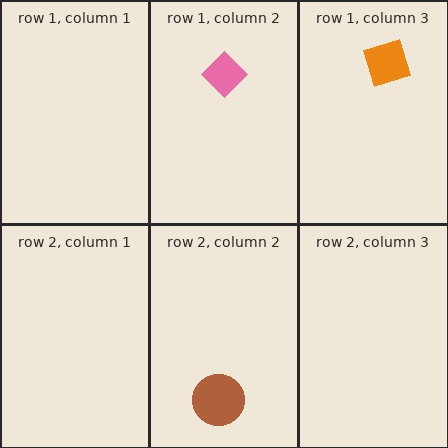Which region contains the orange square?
The row 1, column 3 region.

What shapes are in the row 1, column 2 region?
The pink diamond.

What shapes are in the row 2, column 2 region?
The brown circle.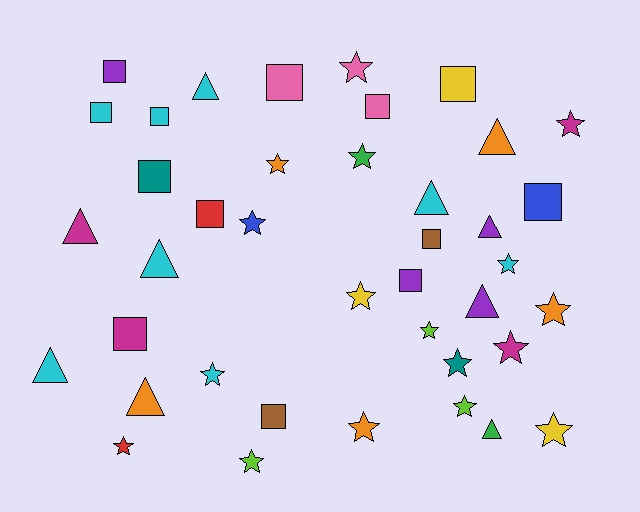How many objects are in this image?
There are 40 objects.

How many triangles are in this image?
There are 10 triangles.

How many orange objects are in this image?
There are 5 orange objects.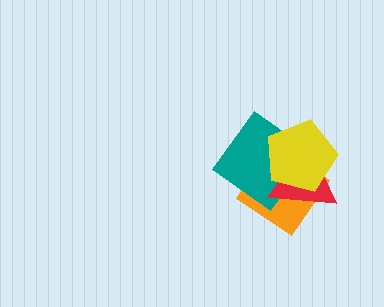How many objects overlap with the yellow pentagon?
3 objects overlap with the yellow pentagon.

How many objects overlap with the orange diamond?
3 objects overlap with the orange diamond.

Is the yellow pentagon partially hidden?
No, no other shape covers it.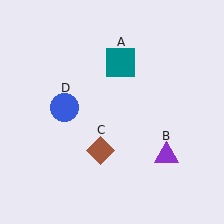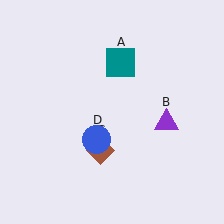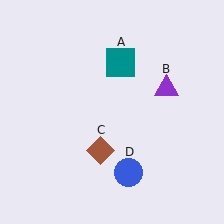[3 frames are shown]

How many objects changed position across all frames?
2 objects changed position: purple triangle (object B), blue circle (object D).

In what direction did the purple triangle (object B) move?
The purple triangle (object B) moved up.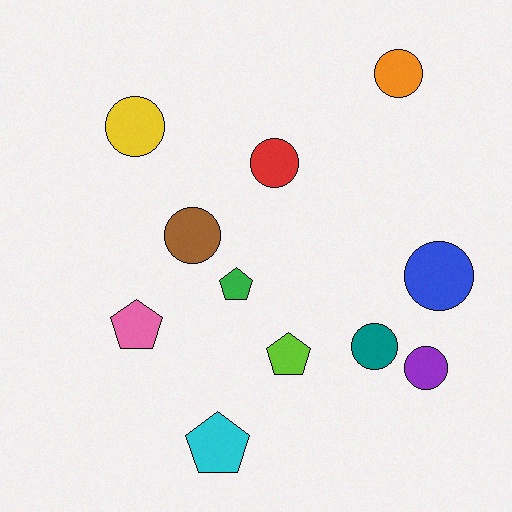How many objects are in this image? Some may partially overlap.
There are 11 objects.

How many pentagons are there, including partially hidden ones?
There are 4 pentagons.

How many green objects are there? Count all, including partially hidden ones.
There is 1 green object.